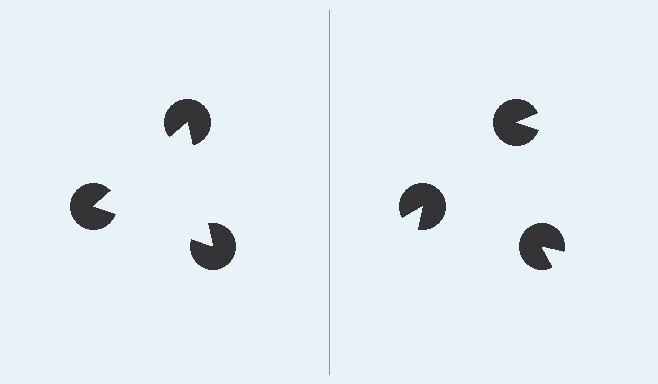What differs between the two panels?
The pac-man discs are positioned identically on both sides; only the wedge orientations differ. On the left they align to a triangle; on the right they are misaligned.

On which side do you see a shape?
An illusory triangle appears on the left side. On the right side the wedge cuts are rotated, so no coherent shape forms.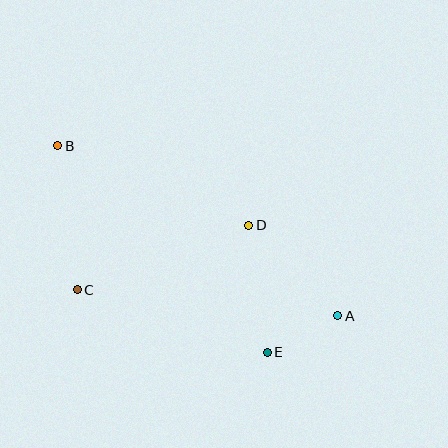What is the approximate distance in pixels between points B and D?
The distance between B and D is approximately 207 pixels.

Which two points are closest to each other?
Points A and E are closest to each other.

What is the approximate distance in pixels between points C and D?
The distance between C and D is approximately 183 pixels.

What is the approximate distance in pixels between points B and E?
The distance between B and E is approximately 294 pixels.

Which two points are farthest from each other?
Points A and B are farthest from each other.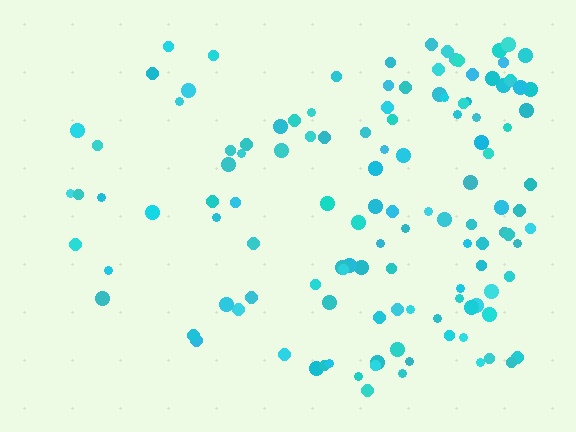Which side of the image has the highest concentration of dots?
The right.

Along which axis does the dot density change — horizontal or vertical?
Horizontal.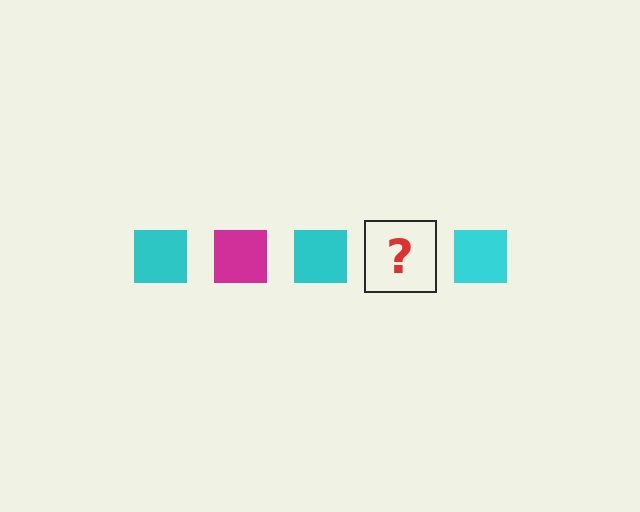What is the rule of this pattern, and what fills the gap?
The rule is that the pattern cycles through cyan, magenta squares. The gap should be filled with a magenta square.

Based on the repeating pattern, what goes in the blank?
The blank should be a magenta square.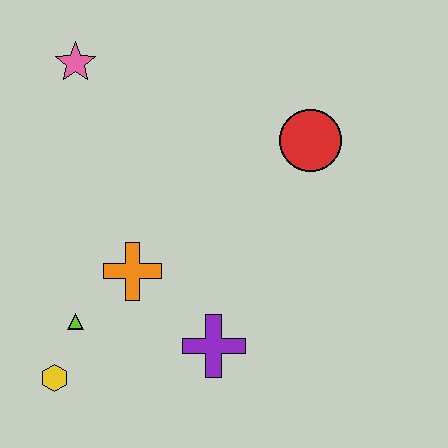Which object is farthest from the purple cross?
The pink star is farthest from the purple cross.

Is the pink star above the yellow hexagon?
Yes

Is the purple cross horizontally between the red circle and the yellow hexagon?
Yes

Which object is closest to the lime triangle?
The yellow hexagon is closest to the lime triangle.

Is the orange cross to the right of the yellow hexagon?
Yes